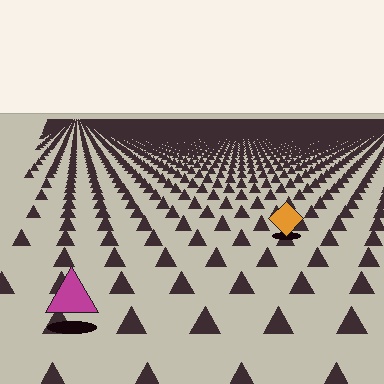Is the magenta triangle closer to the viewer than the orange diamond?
Yes. The magenta triangle is closer — you can tell from the texture gradient: the ground texture is coarser near it.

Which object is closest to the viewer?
The magenta triangle is closest. The texture marks near it are larger and more spread out.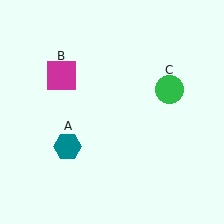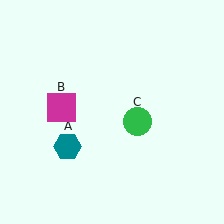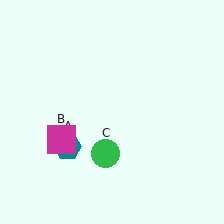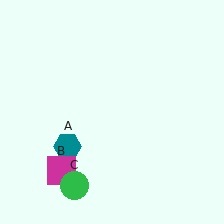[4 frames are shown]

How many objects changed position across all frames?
2 objects changed position: magenta square (object B), green circle (object C).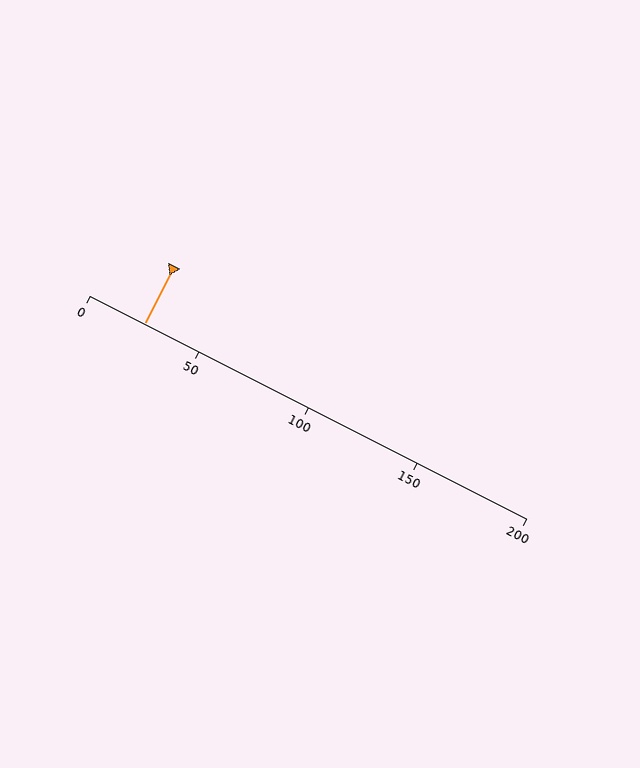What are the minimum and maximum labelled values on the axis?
The axis runs from 0 to 200.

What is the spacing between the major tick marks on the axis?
The major ticks are spaced 50 apart.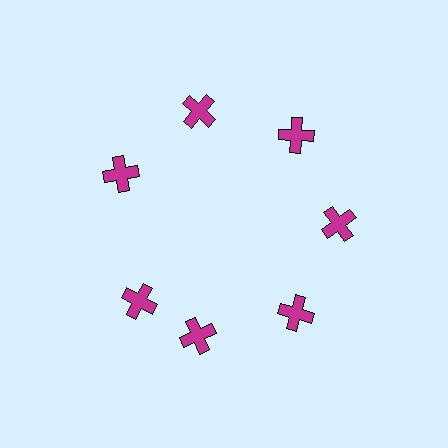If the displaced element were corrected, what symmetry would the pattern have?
It would have 7-fold rotational symmetry — the pattern would map onto itself every 51 degrees.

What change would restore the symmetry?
The symmetry would be restored by rotating it back into even spacing with its neighbors so that all 7 crosses sit at equal angles and equal distance from the center.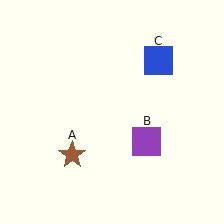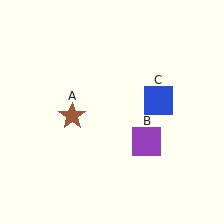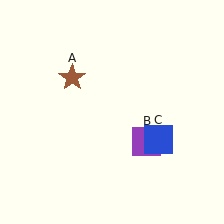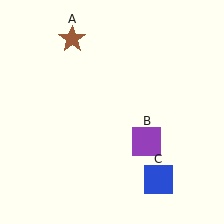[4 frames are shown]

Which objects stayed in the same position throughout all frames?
Purple square (object B) remained stationary.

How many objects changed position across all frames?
2 objects changed position: brown star (object A), blue square (object C).